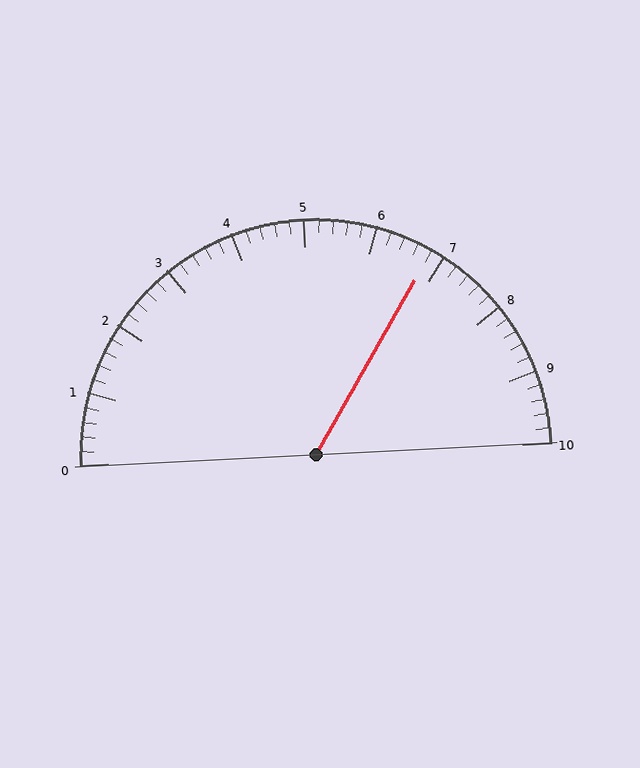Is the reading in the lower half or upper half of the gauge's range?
The reading is in the upper half of the range (0 to 10).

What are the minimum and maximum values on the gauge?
The gauge ranges from 0 to 10.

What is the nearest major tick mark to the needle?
The nearest major tick mark is 7.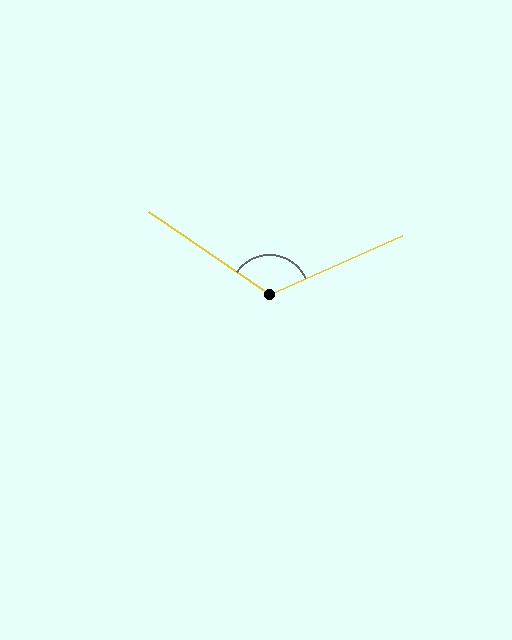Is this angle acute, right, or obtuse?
It is obtuse.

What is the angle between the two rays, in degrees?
Approximately 122 degrees.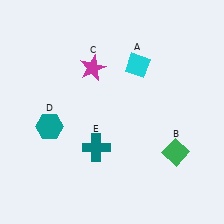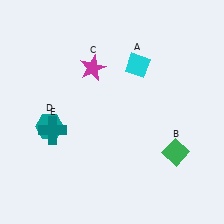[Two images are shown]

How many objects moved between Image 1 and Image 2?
1 object moved between the two images.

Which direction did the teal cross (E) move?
The teal cross (E) moved left.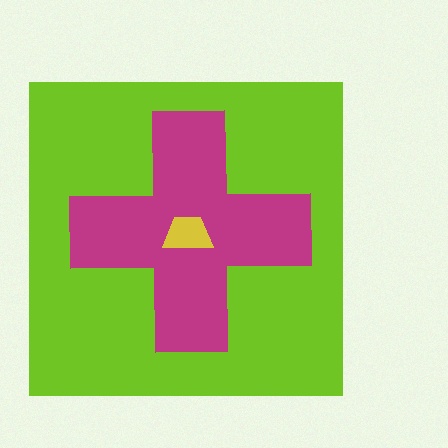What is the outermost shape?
The lime square.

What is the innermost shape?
The yellow trapezoid.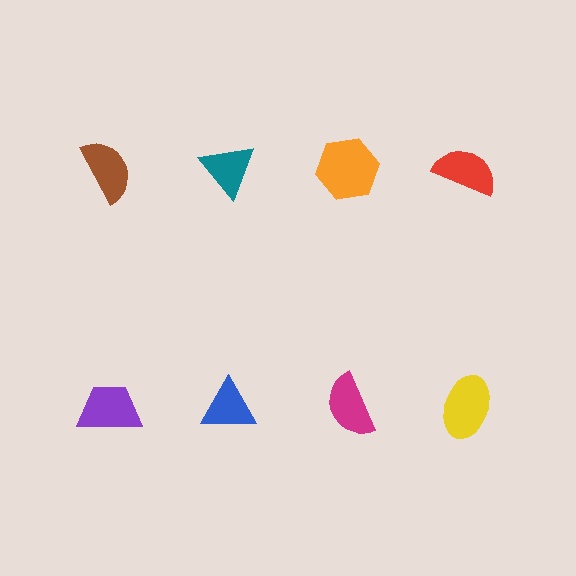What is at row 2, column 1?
A purple trapezoid.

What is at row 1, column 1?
A brown semicircle.